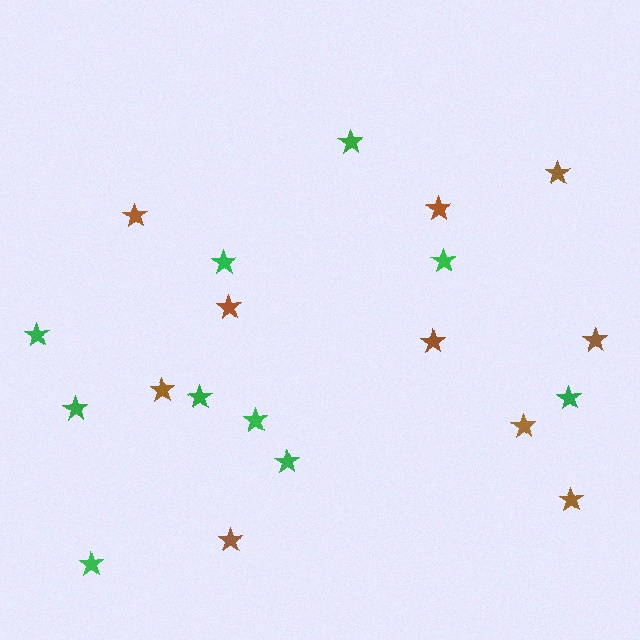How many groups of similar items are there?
There are 2 groups: one group of brown stars (10) and one group of green stars (10).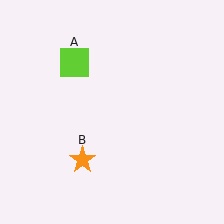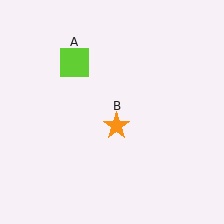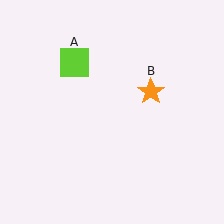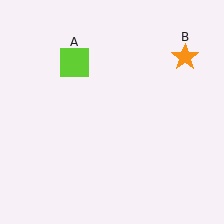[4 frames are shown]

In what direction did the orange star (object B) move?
The orange star (object B) moved up and to the right.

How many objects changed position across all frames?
1 object changed position: orange star (object B).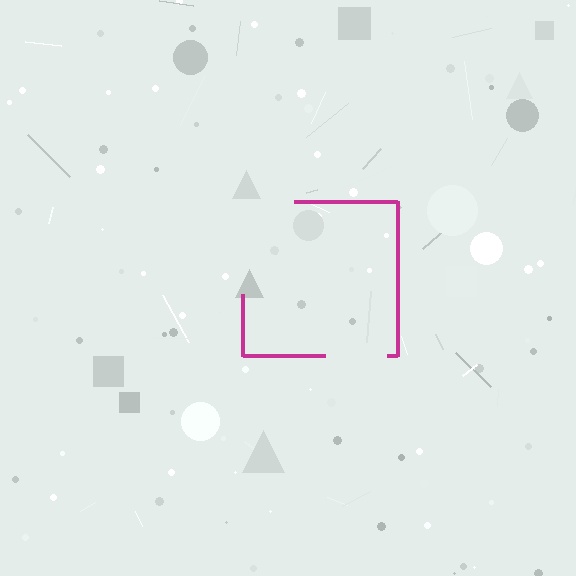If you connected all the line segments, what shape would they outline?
They would outline a square.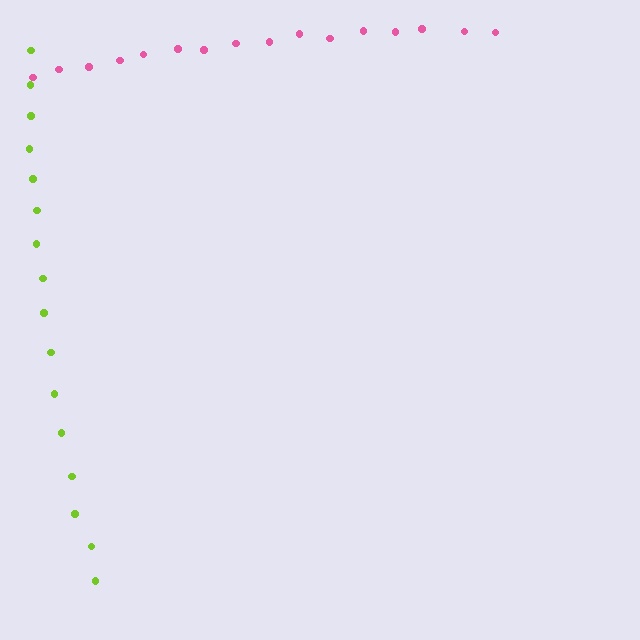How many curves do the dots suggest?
There are 2 distinct paths.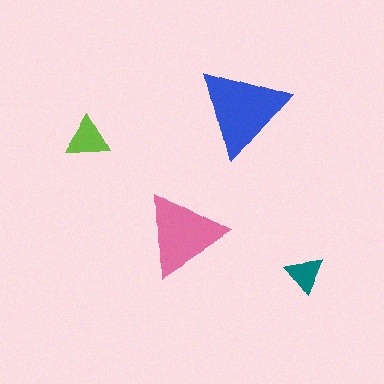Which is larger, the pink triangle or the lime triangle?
The pink one.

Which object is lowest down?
The teal triangle is bottommost.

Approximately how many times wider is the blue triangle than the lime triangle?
About 2 times wider.